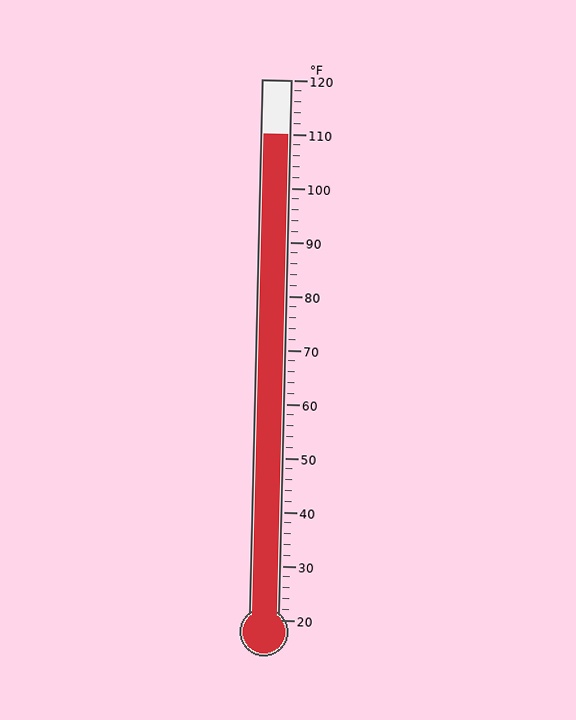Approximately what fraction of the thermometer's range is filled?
The thermometer is filled to approximately 90% of its range.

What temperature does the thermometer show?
The thermometer shows approximately 110°F.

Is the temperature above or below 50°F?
The temperature is above 50°F.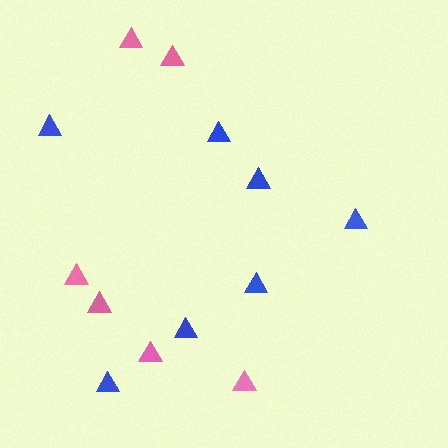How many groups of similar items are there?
There are 2 groups: one group of blue triangles (7) and one group of pink triangles (6).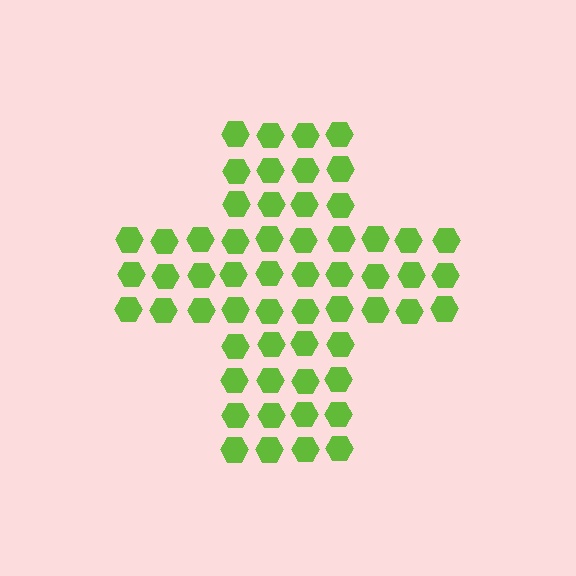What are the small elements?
The small elements are hexagons.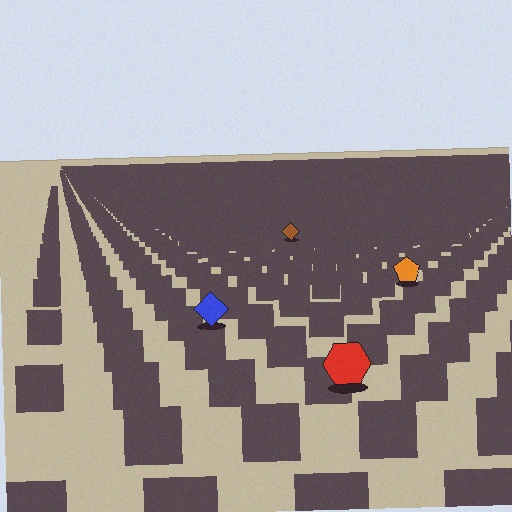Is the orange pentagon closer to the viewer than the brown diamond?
Yes. The orange pentagon is closer — you can tell from the texture gradient: the ground texture is coarser near it.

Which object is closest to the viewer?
The red hexagon is closest. The texture marks near it are larger and more spread out.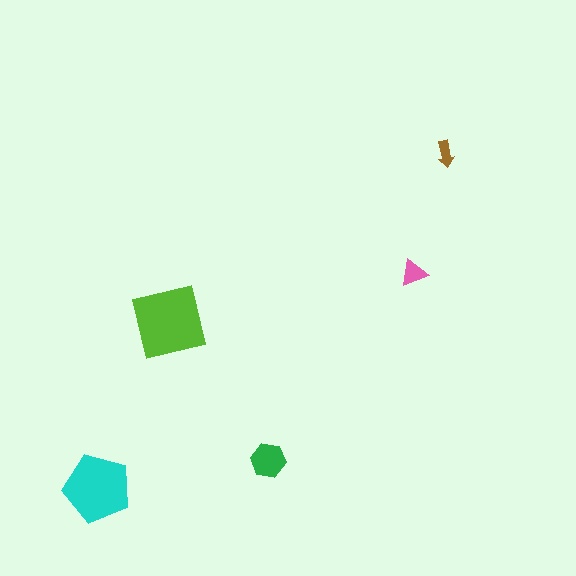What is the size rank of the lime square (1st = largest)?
1st.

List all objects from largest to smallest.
The lime square, the cyan pentagon, the green hexagon, the pink triangle, the brown arrow.